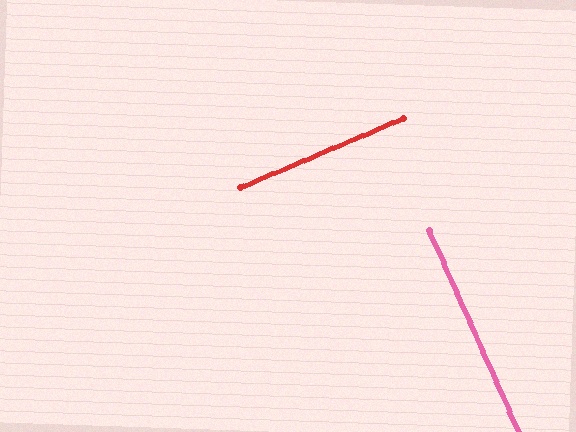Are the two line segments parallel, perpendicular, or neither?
Perpendicular — they meet at approximately 89°.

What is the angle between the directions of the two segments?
Approximately 89 degrees.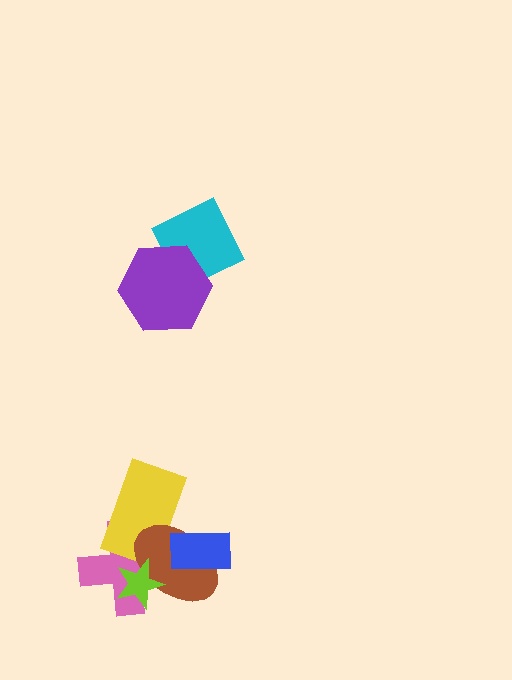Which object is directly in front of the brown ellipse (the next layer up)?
The lime star is directly in front of the brown ellipse.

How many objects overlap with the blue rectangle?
2 objects overlap with the blue rectangle.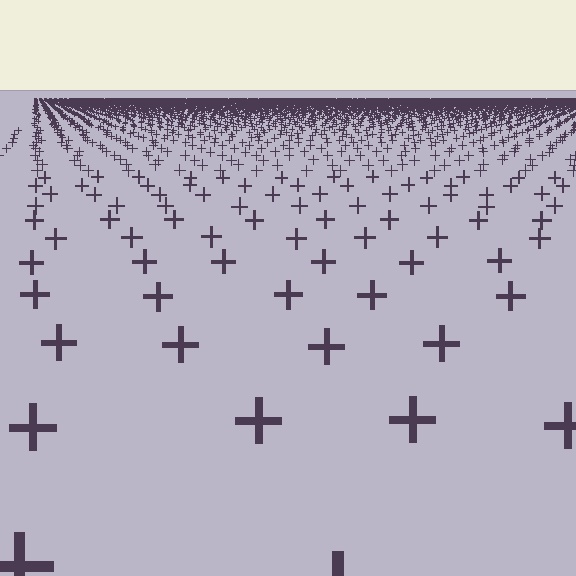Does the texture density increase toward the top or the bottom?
Density increases toward the top.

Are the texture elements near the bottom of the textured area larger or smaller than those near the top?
Larger. Near the bottom, elements are closer to the viewer and appear at a bigger on-screen size.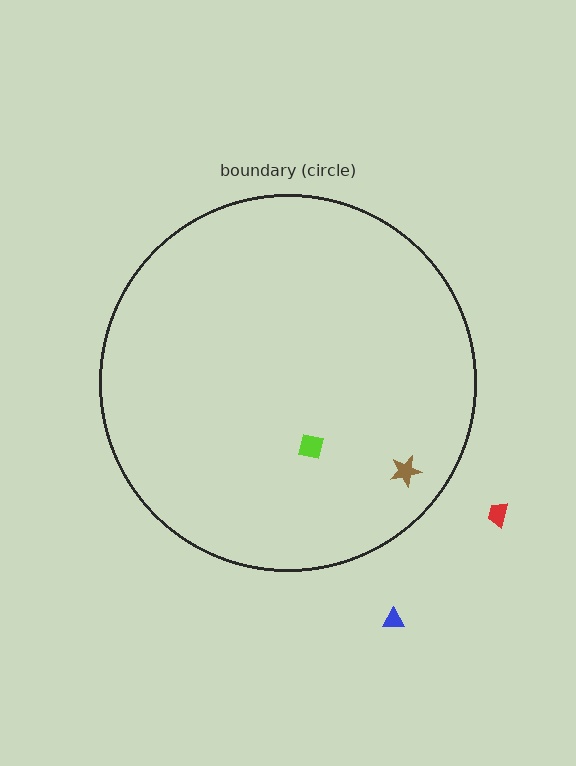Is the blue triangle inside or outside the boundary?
Outside.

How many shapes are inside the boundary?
2 inside, 2 outside.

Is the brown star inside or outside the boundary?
Inside.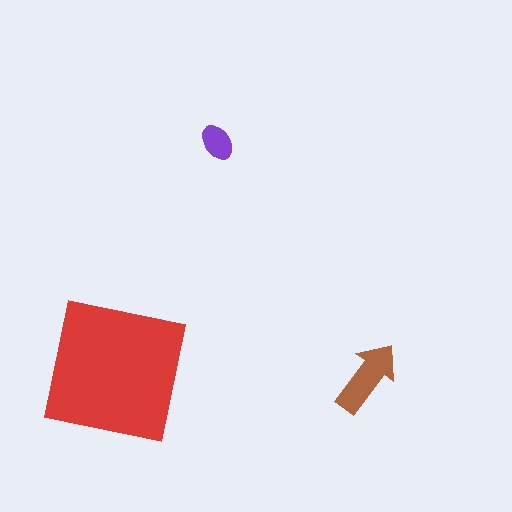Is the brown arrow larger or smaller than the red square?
Smaller.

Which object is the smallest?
The purple ellipse.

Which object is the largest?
The red square.